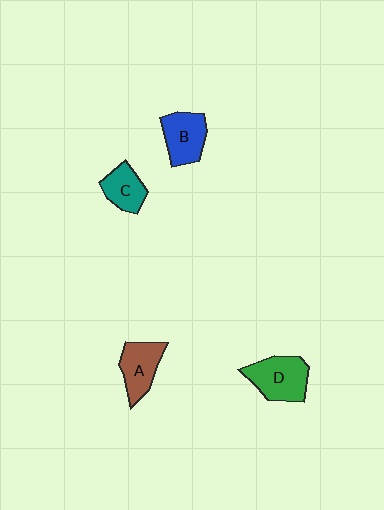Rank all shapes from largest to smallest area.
From largest to smallest: D (green), B (blue), A (brown), C (teal).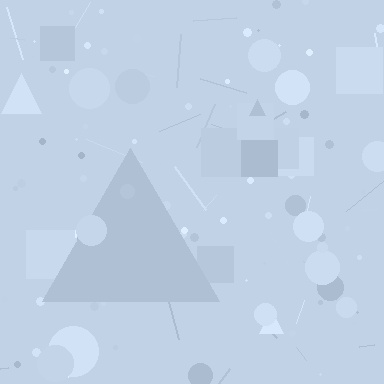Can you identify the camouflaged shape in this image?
The camouflaged shape is a triangle.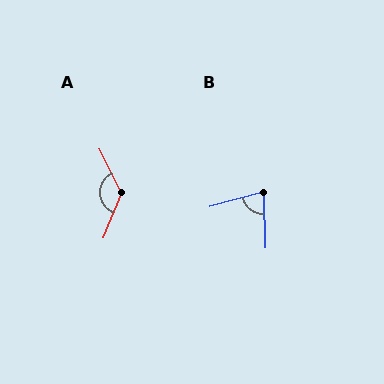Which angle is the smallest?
B, at approximately 77 degrees.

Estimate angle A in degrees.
Approximately 132 degrees.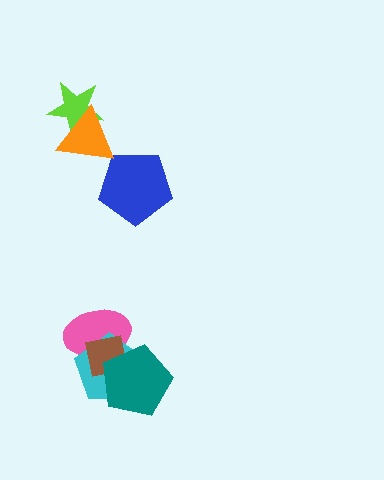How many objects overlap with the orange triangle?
1 object overlaps with the orange triangle.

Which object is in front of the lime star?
The orange triangle is in front of the lime star.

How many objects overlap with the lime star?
1 object overlaps with the lime star.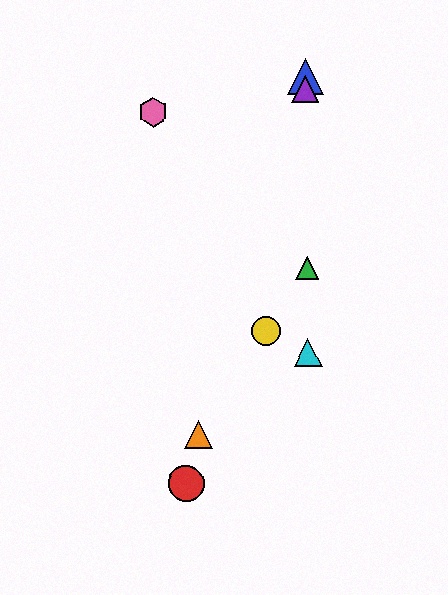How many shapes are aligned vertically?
4 shapes (the blue triangle, the green triangle, the purple triangle, the cyan triangle) are aligned vertically.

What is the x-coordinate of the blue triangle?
The blue triangle is at x≈305.